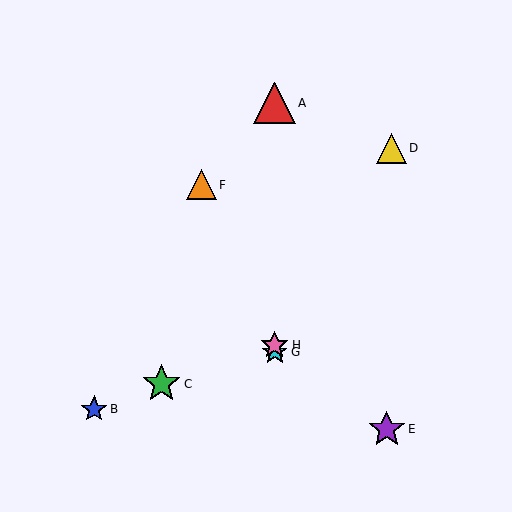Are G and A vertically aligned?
Yes, both are at x≈275.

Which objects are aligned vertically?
Objects A, G, H are aligned vertically.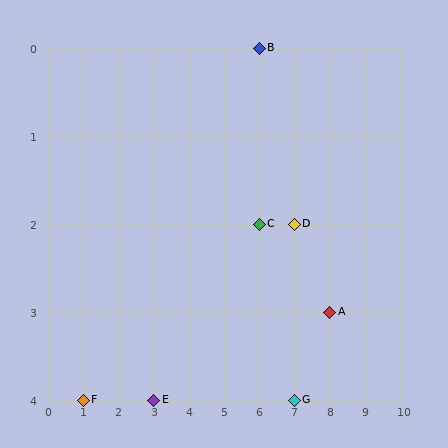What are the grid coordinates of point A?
Point A is at grid coordinates (8, 3).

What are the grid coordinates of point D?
Point D is at grid coordinates (7, 2).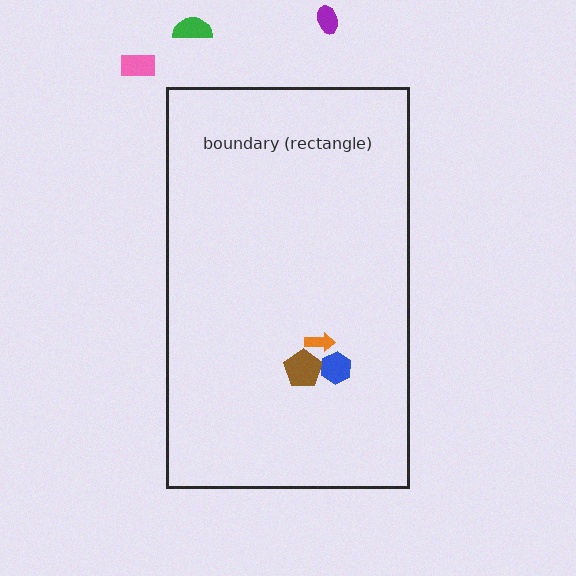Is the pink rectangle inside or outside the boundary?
Outside.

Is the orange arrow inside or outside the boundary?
Inside.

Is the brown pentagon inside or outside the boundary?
Inside.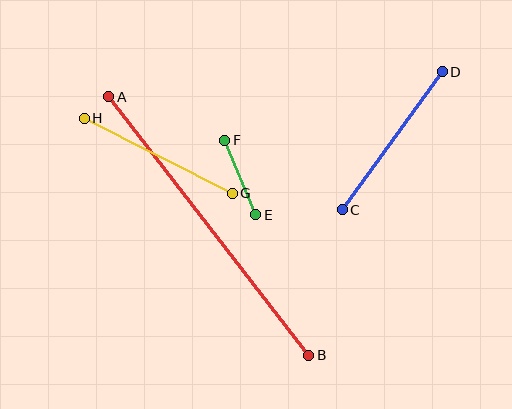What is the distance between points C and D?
The distance is approximately 170 pixels.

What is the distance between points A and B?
The distance is approximately 327 pixels.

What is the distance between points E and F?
The distance is approximately 80 pixels.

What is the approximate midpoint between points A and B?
The midpoint is at approximately (209, 226) pixels.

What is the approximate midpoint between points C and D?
The midpoint is at approximately (392, 141) pixels.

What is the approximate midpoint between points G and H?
The midpoint is at approximately (158, 156) pixels.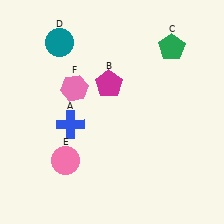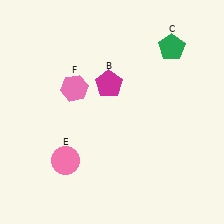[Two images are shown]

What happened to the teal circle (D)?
The teal circle (D) was removed in Image 2. It was in the top-left area of Image 1.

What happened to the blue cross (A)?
The blue cross (A) was removed in Image 2. It was in the bottom-left area of Image 1.